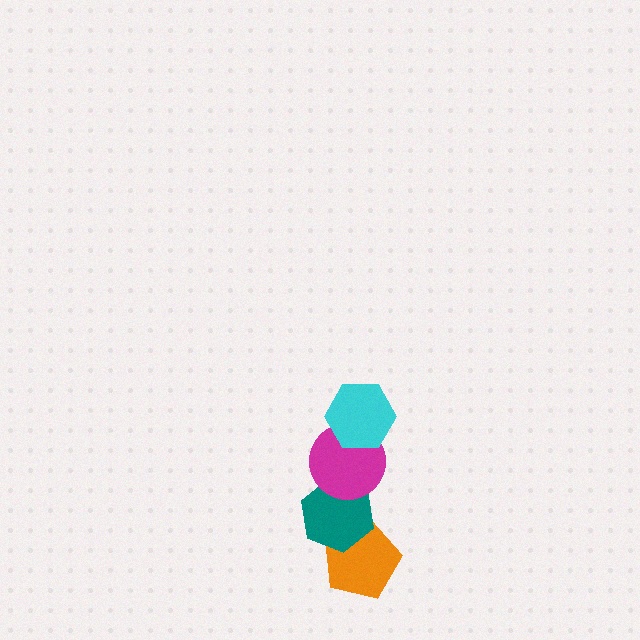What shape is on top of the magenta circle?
The cyan hexagon is on top of the magenta circle.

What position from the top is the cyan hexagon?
The cyan hexagon is 1st from the top.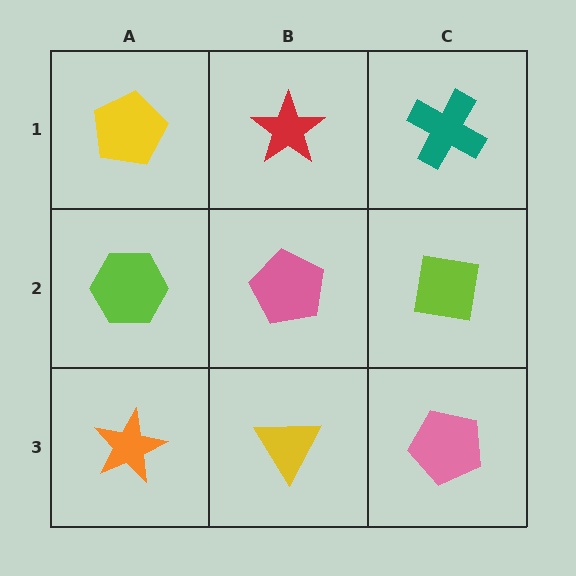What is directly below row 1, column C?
A lime square.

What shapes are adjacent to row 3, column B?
A pink pentagon (row 2, column B), an orange star (row 3, column A), a pink pentagon (row 3, column C).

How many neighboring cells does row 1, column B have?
3.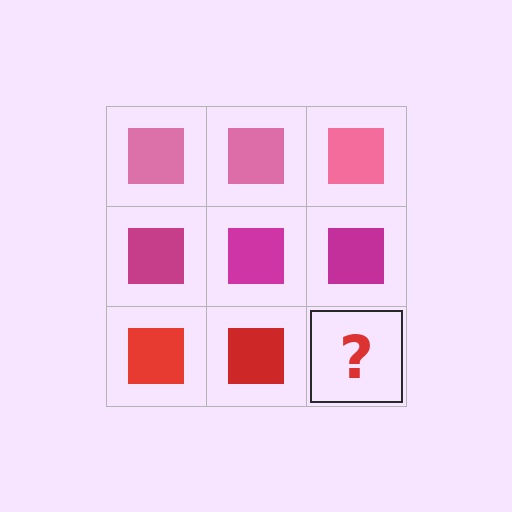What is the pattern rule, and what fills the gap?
The rule is that each row has a consistent color. The gap should be filled with a red square.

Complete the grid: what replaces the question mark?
The question mark should be replaced with a red square.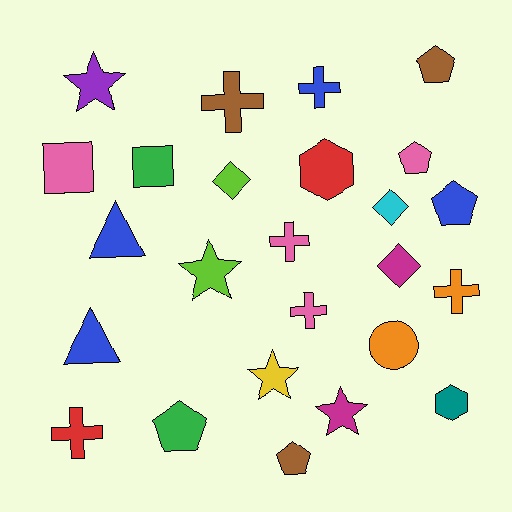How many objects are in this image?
There are 25 objects.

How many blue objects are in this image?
There are 4 blue objects.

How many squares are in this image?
There are 2 squares.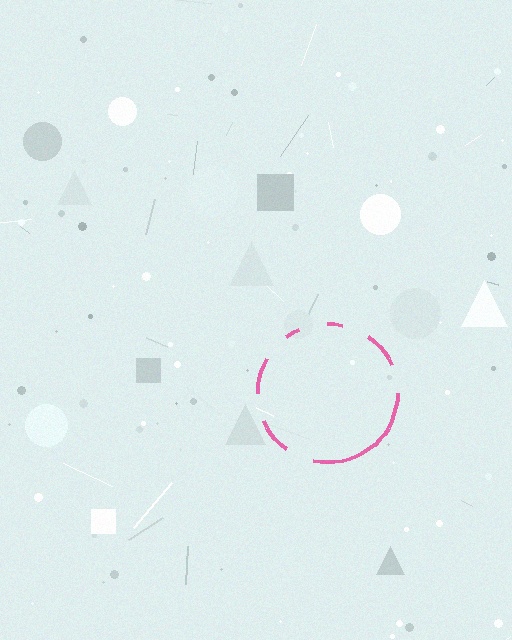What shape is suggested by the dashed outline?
The dashed outline suggests a circle.